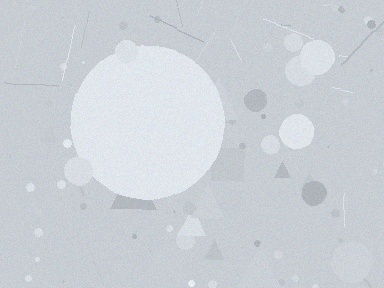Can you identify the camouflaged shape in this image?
The camouflaged shape is a circle.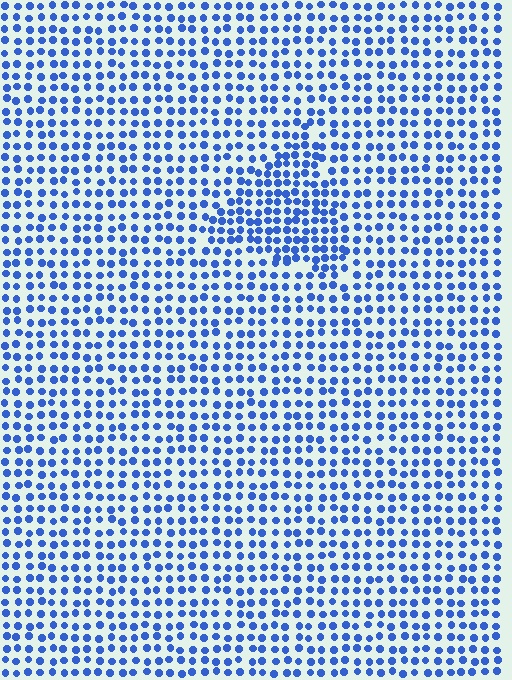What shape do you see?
I see a triangle.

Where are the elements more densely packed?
The elements are more densely packed inside the triangle boundary.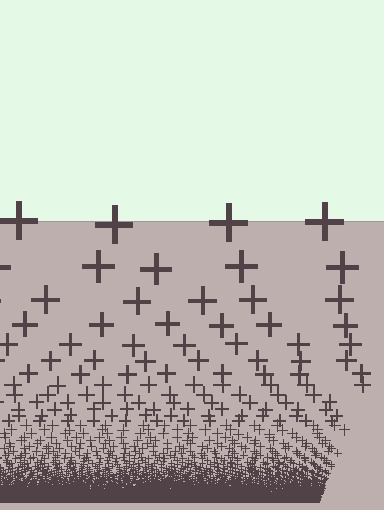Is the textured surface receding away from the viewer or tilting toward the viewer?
The surface appears to tilt toward the viewer. Texture elements get larger and sparser toward the top.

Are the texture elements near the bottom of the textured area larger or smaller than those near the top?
Smaller. The gradient is inverted — elements near the bottom are smaller and denser.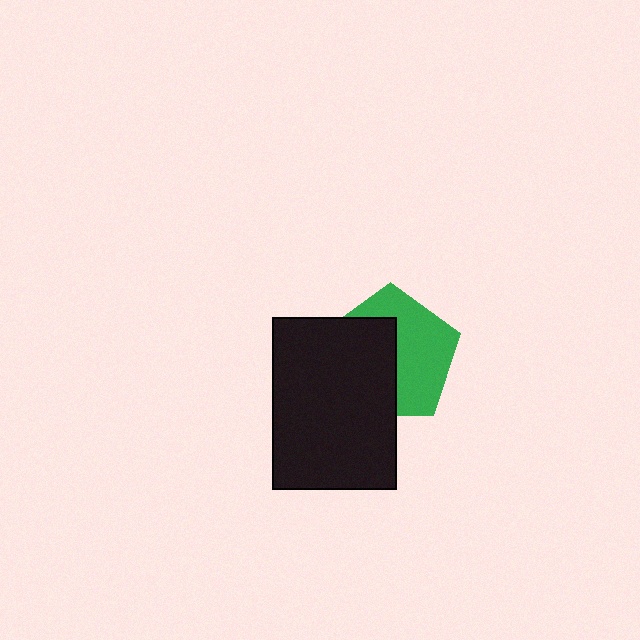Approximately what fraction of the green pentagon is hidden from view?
Roughly 49% of the green pentagon is hidden behind the black rectangle.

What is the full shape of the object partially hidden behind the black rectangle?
The partially hidden object is a green pentagon.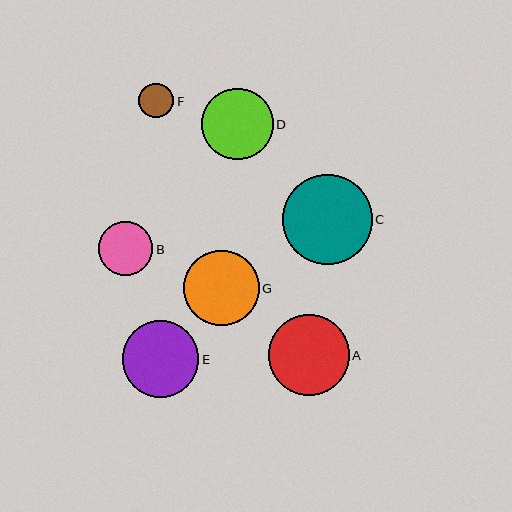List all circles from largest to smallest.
From largest to smallest: C, A, E, G, D, B, F.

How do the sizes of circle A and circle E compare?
Circle A and circle E are approximately the same size.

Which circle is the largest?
Circle C is the largest with a size of approximately 90 pixels.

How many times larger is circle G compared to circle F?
Circle G is approximately 2.2 times the size of circle F.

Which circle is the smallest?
Circle F is the smallest with a size of approximately 35 pixels.